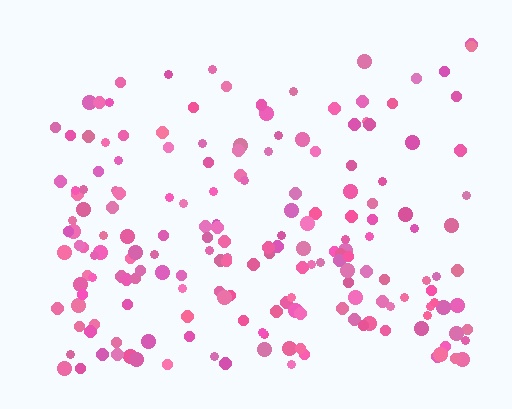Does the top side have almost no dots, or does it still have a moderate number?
Still a moderate number, just noticeably fewer than the bottom.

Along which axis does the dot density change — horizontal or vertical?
Vertical.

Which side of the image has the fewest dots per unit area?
The top.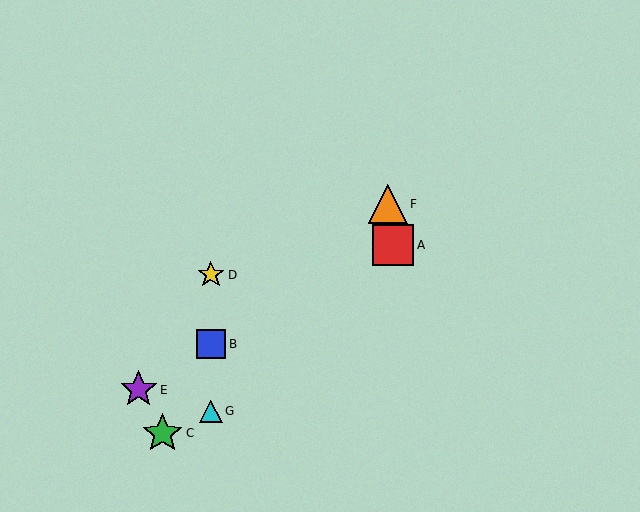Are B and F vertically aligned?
No, B is at x≈211 and F is at x≈388.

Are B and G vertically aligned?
Yes, both are at x≈211.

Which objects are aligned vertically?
Objects B, D, G are aligned vertically.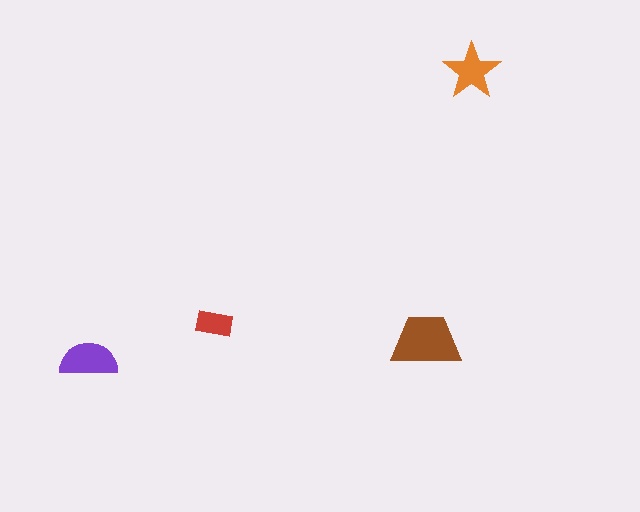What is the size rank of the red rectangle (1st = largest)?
4th.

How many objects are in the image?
There are 4 objects in the image.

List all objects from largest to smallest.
The brown trapezoid, the purple semicircle, the orange star, the red rectangle.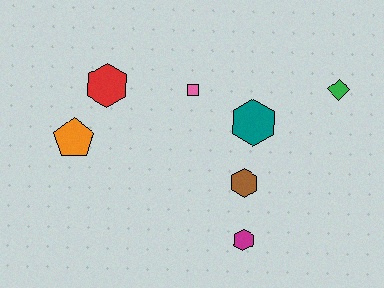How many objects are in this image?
There are 7 objects.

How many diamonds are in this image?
There is 1 diamond.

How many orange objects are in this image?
There is 1 orange object.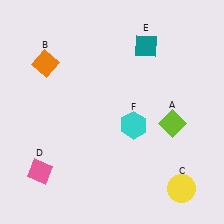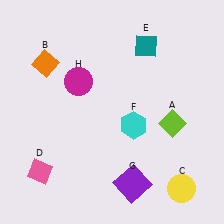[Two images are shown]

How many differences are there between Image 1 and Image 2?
There are 2 differences between the two images.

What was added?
A purple square (G), a magenta circle (H) were added in Image 2.